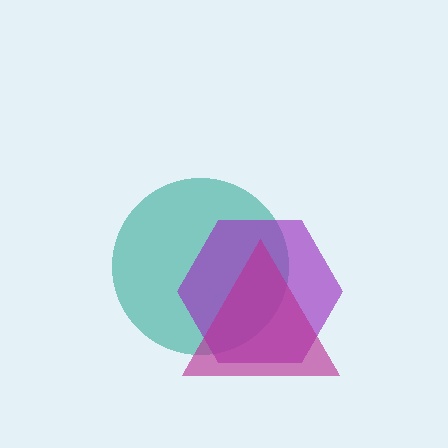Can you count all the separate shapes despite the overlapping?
Yes, there are 3 separate shapes.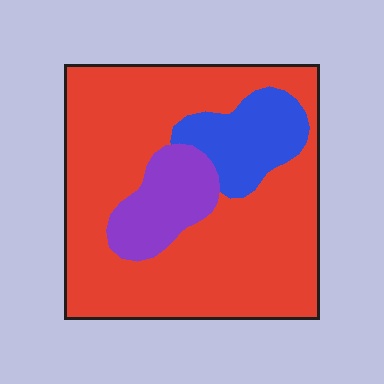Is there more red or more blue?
Red.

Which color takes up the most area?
Red, at roughly 75%.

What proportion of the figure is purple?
Purple covers about 15% of the figure.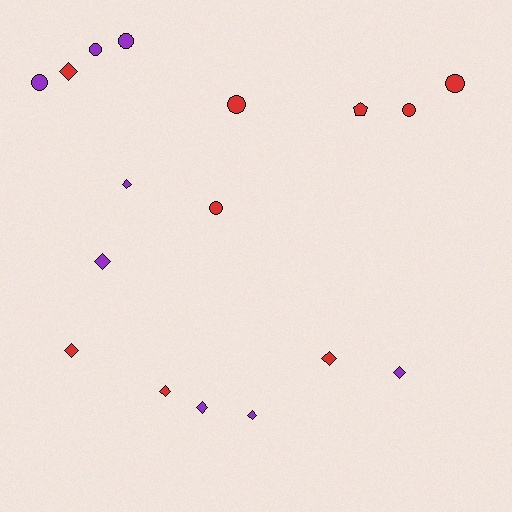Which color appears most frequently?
Red, with 9 objects.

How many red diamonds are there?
There are 4 red diamonds.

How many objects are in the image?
There are 17 objects.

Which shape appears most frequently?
Diamond, with 9 objects.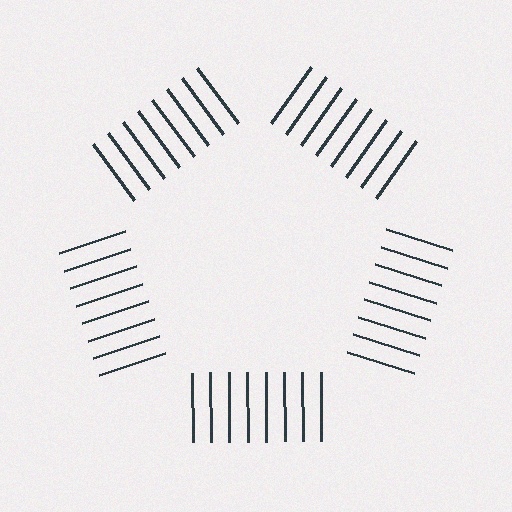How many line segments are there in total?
40 — 8 along each of the 5 edges.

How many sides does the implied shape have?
5 sides — the line-ends trace a pentagon.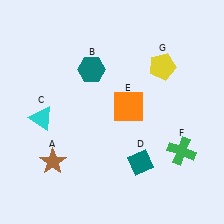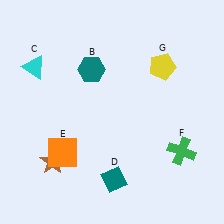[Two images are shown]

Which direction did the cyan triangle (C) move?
The cyan triangle (C) moved up.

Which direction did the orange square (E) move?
The orange square (E) moved left.